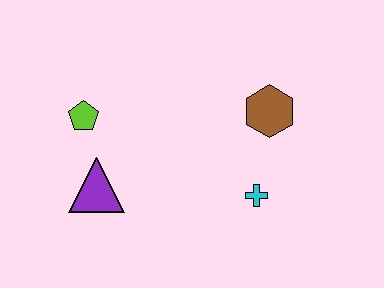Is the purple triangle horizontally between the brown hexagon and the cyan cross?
No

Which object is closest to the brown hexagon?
The cyan cross is closest to the brown hexagon.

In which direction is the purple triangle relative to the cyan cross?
The purple triangle is to the left of the cyan cross.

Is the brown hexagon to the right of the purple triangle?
Yes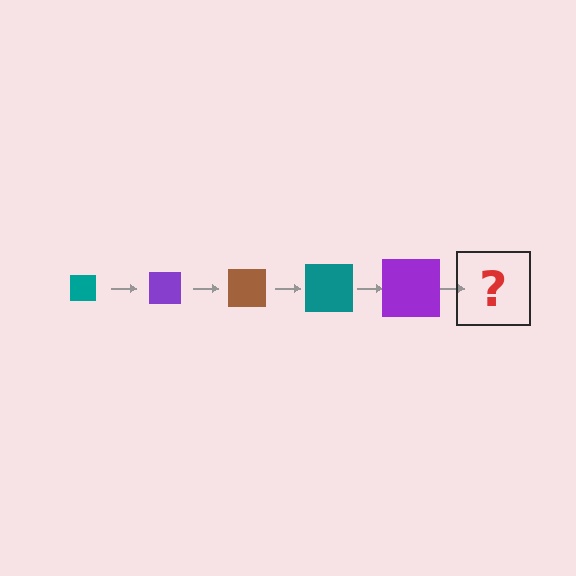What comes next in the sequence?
The next element should be a brown square, larger than the previous one.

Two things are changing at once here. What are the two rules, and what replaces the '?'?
The two rules are that the square grows larger each step and the color cycles through teal, purple, and brown. The '?' should be a brown square, larger than the previous one.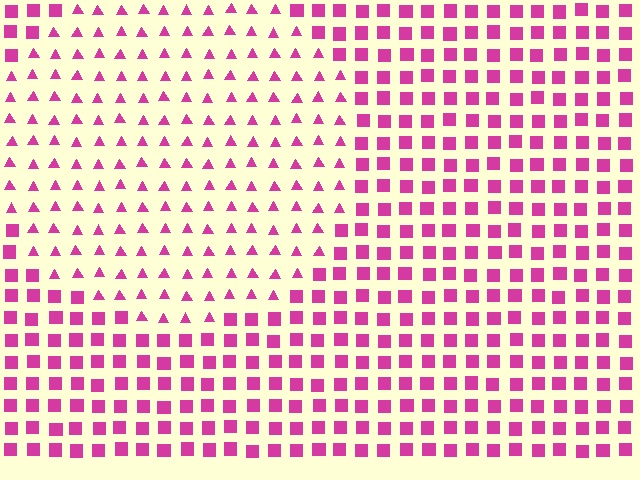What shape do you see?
I see a circle.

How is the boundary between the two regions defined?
The boundary is defined by a change in element shape: triangles inside vs. squares outside. All elements share the same color and spacing.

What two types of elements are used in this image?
The image uses triangles inside the circle region and squares outside it.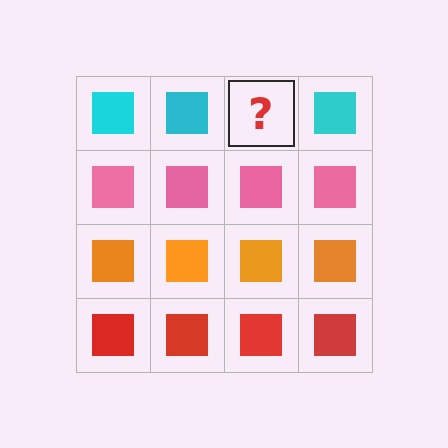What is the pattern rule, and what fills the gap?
The rule is that each row has a consistent color. The gap should be filled with a cyan square.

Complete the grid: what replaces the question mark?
The question mark should be replaced with a cyan square.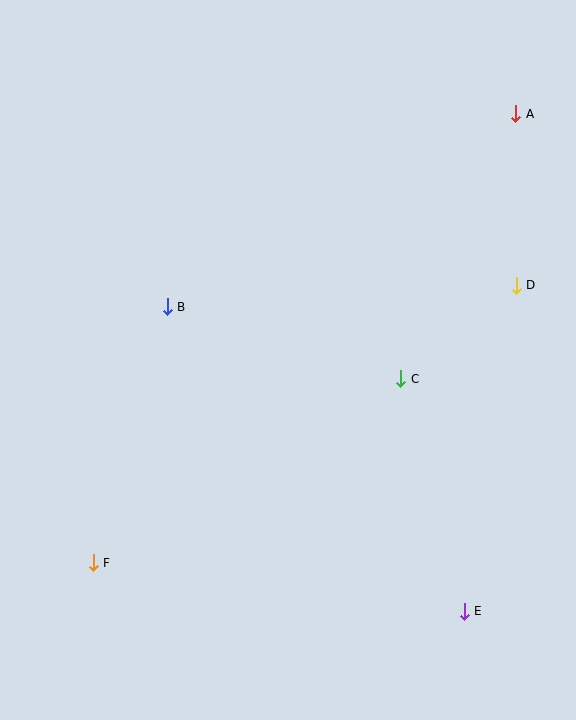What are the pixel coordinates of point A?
Point A is at (516, 114).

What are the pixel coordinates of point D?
Point D is at (516, 285).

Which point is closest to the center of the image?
Point C at (401, 379) is closest to the center.